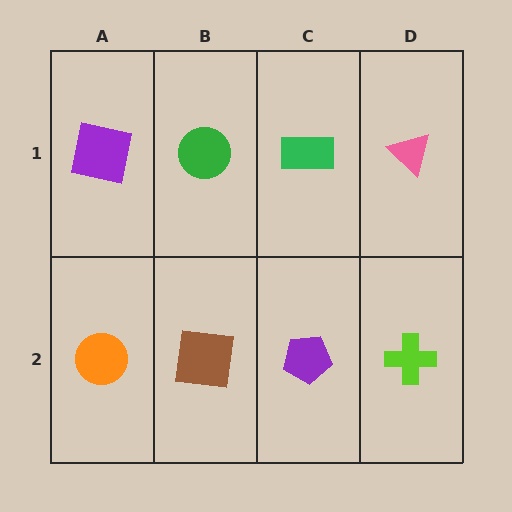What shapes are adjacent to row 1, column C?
A purple pentagon (row 2, column C), a green circle (row 1, column B), a pink triangle (row 1, column D).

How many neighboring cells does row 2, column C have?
3.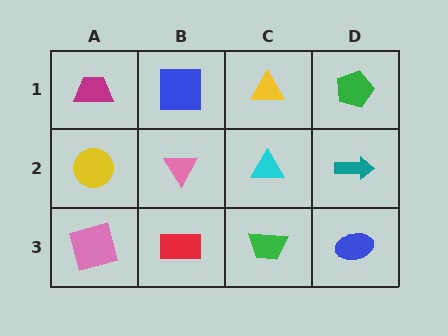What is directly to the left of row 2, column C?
A pink triangle.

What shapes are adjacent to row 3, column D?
A teal arrow (row 2, column D), a green trapezoid (row 3, column C).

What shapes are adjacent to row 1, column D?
A teal arrow (row 2, column D), a yellow triangle (row 1, column C).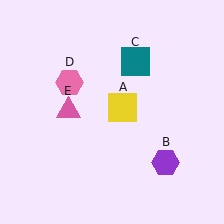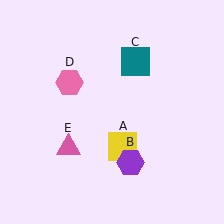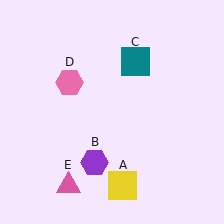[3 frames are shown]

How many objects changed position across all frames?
3 objects changed position: yellow square (object A), purple hexagon (object B), pink triangle (object E).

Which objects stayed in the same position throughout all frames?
Teal square (object C) and pink hexagon (object D) remained stationary.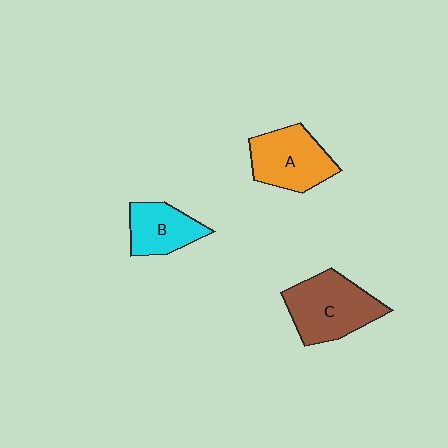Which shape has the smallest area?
Shape B (cyan).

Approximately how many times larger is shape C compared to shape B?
Approximately 1.5 times.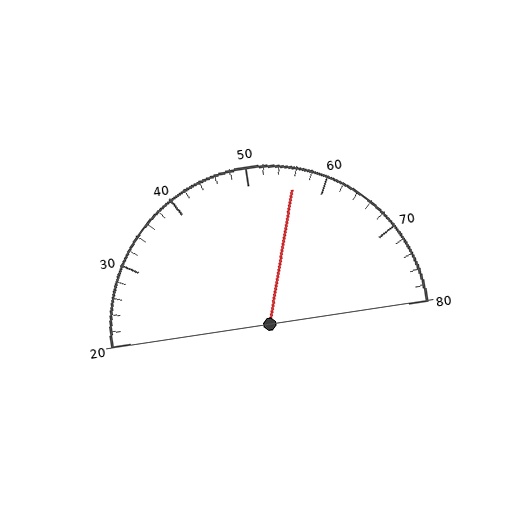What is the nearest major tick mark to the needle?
The nearest major tick mark is 60.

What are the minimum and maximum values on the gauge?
The gauge ranges from 20 to 80.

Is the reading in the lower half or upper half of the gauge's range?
The reading is in the upper half of the range (20 to 80).